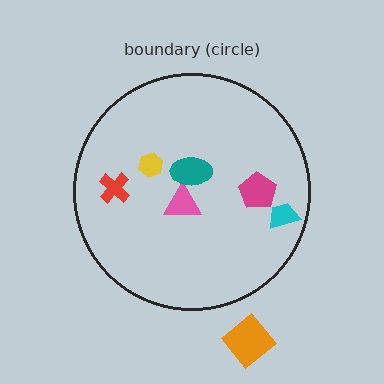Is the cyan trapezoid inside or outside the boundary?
Inside.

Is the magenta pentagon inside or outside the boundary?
Inside.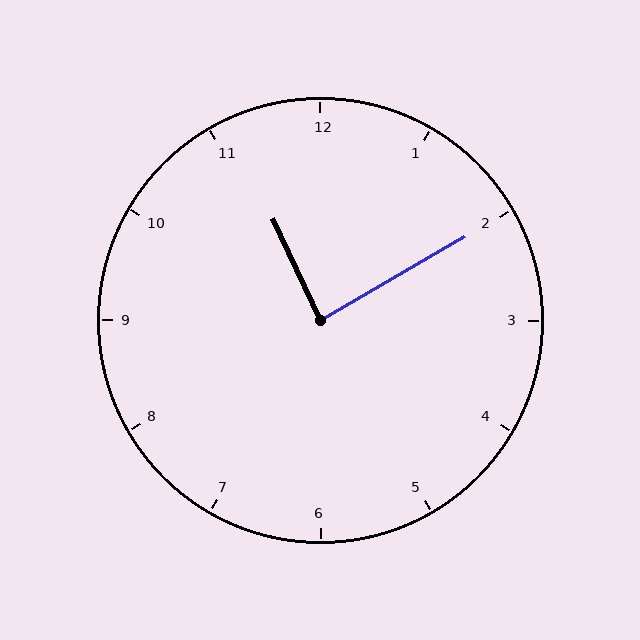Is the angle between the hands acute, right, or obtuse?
It is right.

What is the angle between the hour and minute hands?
Approximately 85 degrees.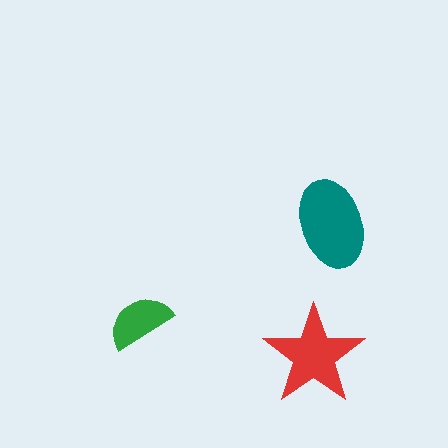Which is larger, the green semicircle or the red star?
The red star.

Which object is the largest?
The teal ellipse.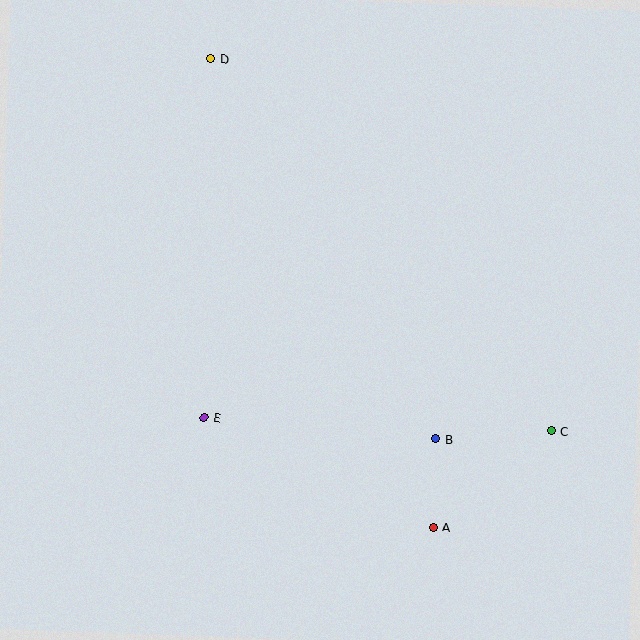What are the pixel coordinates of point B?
Point B is at (436, 439).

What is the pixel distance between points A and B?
The distance between A and B is 88 pixels.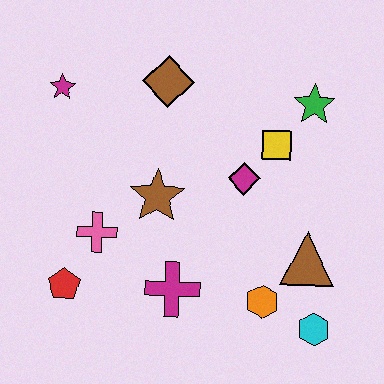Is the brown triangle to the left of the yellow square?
No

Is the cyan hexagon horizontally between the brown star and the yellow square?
No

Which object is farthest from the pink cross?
The green star is farthest from the pink cross.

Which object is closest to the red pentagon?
The pink cross is closest to the red pentagon.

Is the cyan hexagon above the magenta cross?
No